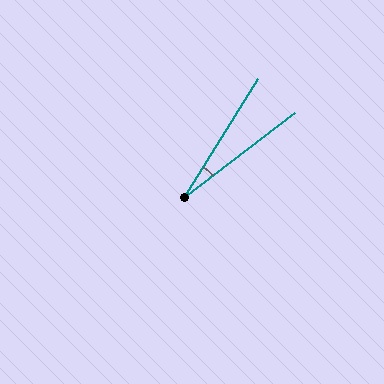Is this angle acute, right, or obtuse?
It is acute.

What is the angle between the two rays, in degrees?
Approximately 21 degrees.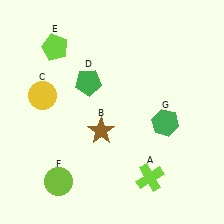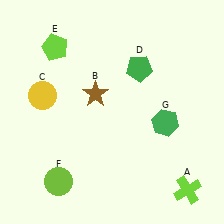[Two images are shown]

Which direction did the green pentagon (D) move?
The green pentagon (D) moved right.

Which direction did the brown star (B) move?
The brown star (B) moved up.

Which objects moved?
The objects that moved are: the lime cross (A), the brown star (B), the green pentagon (D).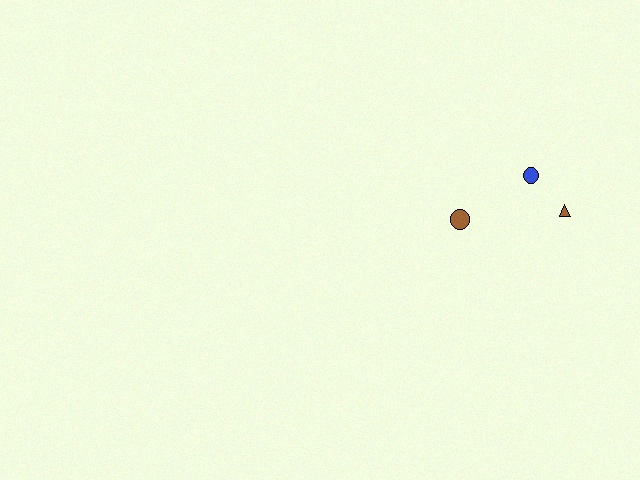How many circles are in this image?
There are 2 circles.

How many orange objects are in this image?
There are no orange objects.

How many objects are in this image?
There are 3 objects.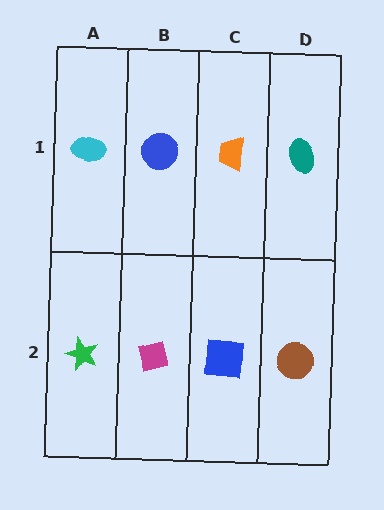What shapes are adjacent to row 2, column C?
An orange trapezoid (row 1, column C), a magenta diamond (row 2, column B), a brown circle (row 2, column D).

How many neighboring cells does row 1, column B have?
3.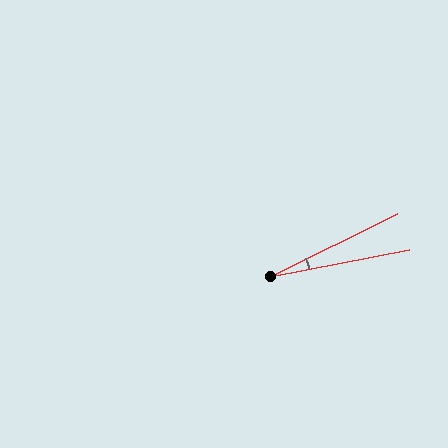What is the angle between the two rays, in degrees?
Approximately 16 degrees.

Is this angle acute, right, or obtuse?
It is acute.